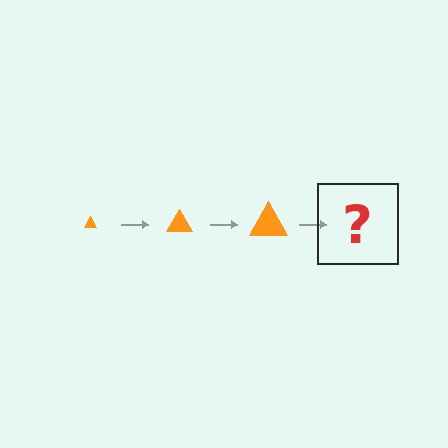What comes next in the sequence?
The next element should be an orange triangle, larger than the previous one.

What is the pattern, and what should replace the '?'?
The pattern is that the triangle gets progressively larger each step. The '?' should be an orange triangle, larger than the previous one.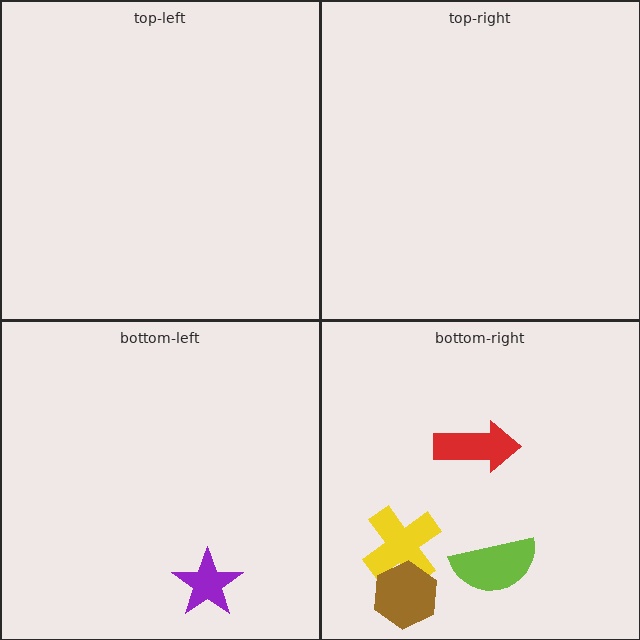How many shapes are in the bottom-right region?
4.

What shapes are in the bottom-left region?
The purple star.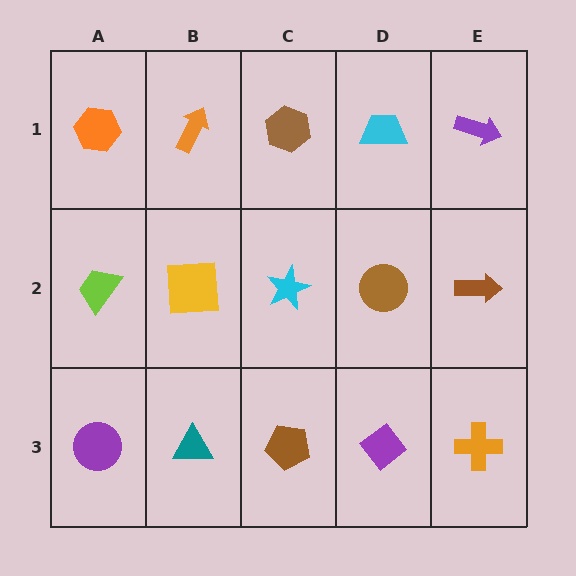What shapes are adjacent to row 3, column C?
A cyan star (row 2, column C), a teal triangle (row 3, column B), a purple diamond (row 3, column D).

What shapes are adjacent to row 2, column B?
An orange arrow (row 1, column B), a teal triangle (row 3, column B), a lime trapezoid (row 2, column A), a cyan star (row 2, column C).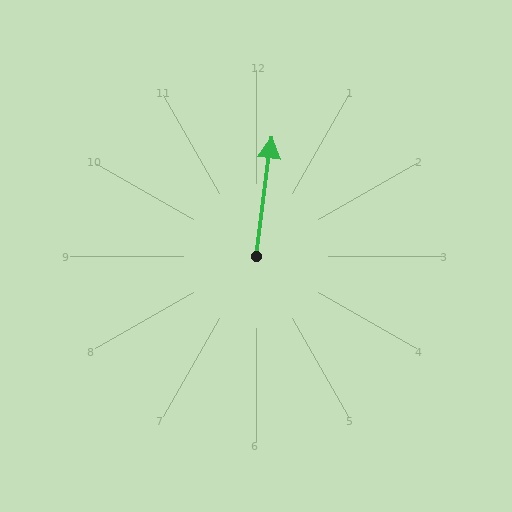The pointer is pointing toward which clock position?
Roughly 12 o'clock.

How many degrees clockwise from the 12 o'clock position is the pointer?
Approximately 8 degrees.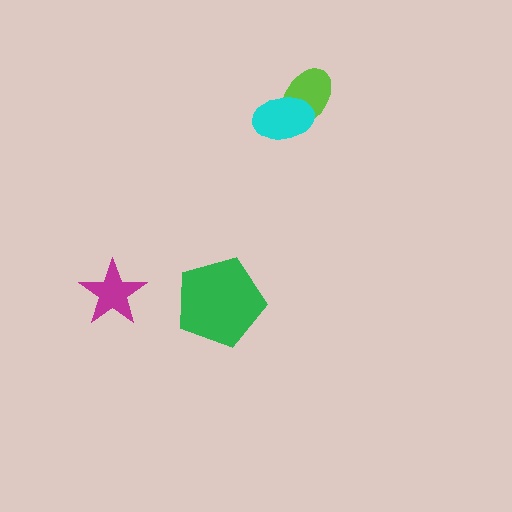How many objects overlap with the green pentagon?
0 objects overlap with the green pentagon.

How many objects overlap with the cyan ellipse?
1 object overlaps with the cyan ellipse.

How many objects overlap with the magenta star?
0 objects overlap with the magenta star.